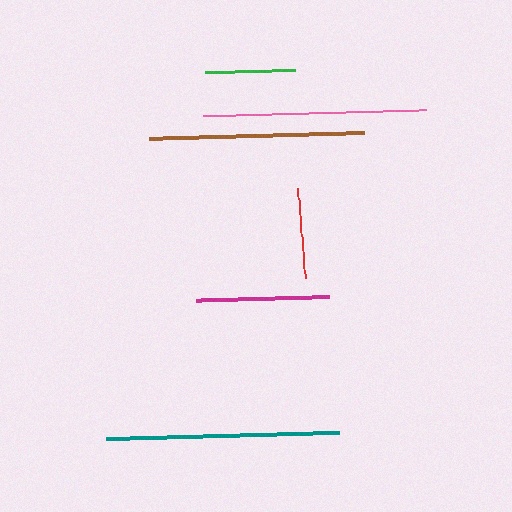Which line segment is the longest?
The teal line is the longest at approximately 233 pixels.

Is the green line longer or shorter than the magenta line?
The magenta line is longer than the green line.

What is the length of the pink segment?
The pink segment is approximately 223 pixels long.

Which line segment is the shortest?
The red line is the shortest at approximately 90 pixels.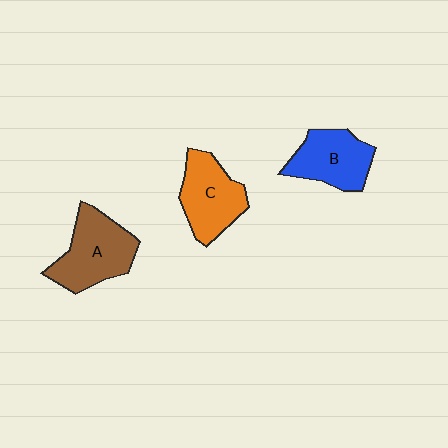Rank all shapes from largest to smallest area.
From largest to smallest: A (brown), C (orange), B (blue).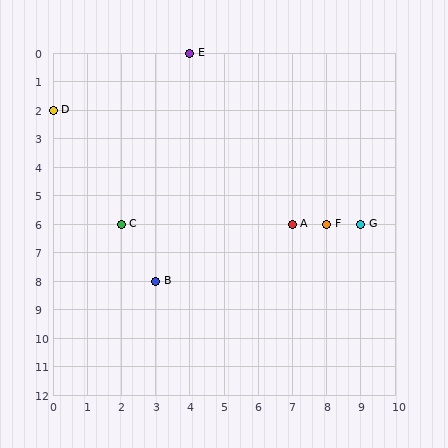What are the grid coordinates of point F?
Point F is at grid coordinates (8, 6).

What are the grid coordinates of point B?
Point B is at grid coordinates (3, 8).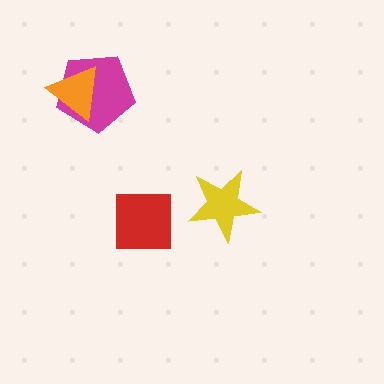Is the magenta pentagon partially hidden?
Yes, it is partially covered by another shape.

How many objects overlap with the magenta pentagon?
1 object overlaps with the magenta pentagon.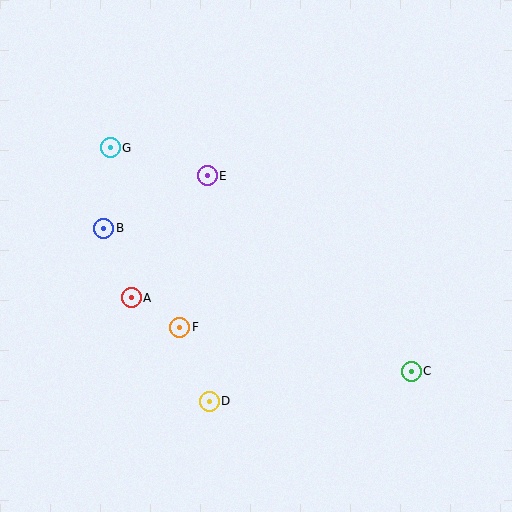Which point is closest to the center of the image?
Point E at (207, 176) is closest to the center.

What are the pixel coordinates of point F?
Point F is at (180, 327).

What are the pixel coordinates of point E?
Point E is at (207, 176).